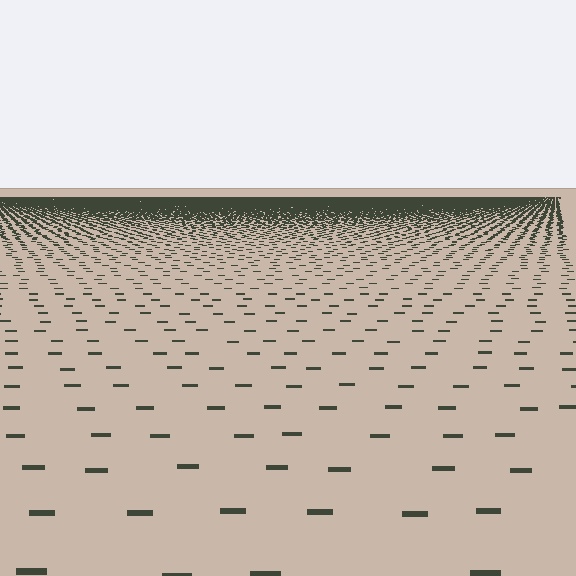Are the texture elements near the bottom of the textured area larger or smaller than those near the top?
Larger. Near the bottom, elements are closer to the viewer and appear at a bigger on-screen size.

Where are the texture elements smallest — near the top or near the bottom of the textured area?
Near the top.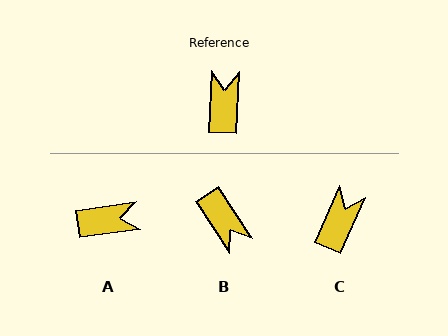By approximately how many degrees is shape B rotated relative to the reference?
Approximately 144 degrees clockwise.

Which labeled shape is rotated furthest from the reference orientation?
B, about 144 degrees away.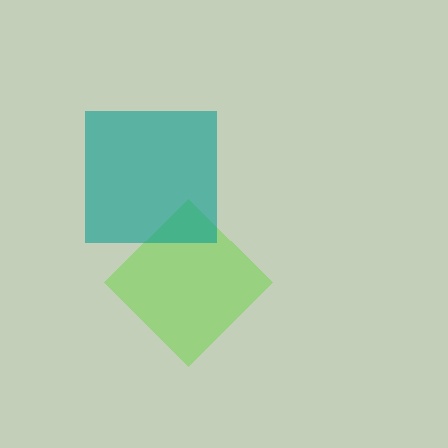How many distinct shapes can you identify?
There are 2 distinct shapes: a lime diamond, a teal square.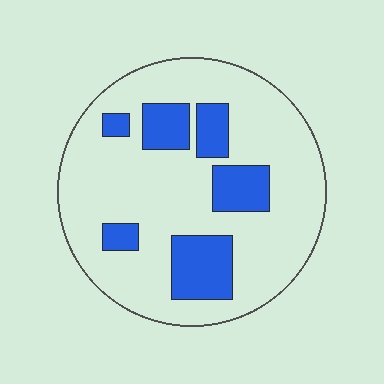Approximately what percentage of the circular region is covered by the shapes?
Approximately 20%.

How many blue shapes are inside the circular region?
6.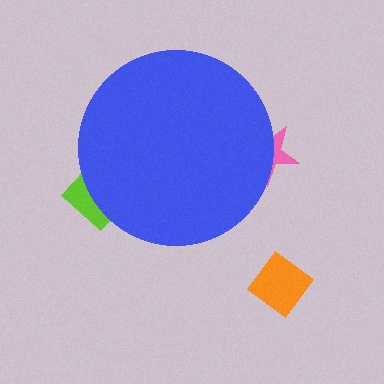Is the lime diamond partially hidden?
Yes, the lime diamond is partially hidden behind the blue circle.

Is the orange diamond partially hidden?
No, the orange diamond is fully visible.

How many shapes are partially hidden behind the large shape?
2 shapes are partially hidden.